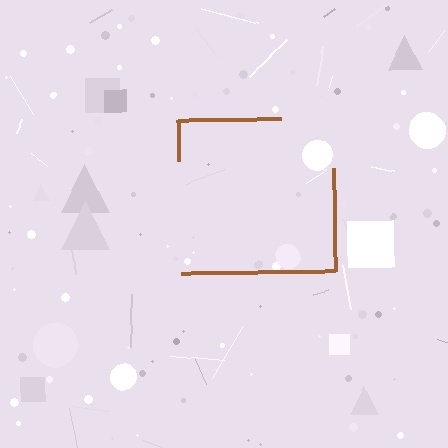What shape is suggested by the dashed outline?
The dashed outline suggests a square.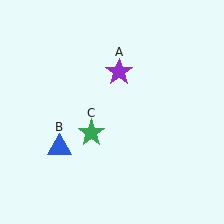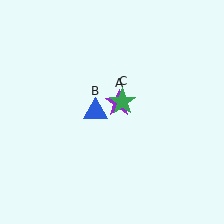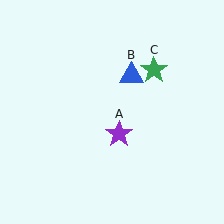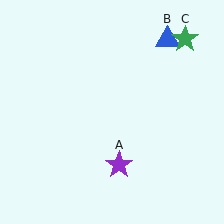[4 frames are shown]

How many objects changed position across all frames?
3 objects changed position: purple star (object A), blue triangle (object B), green star (object C).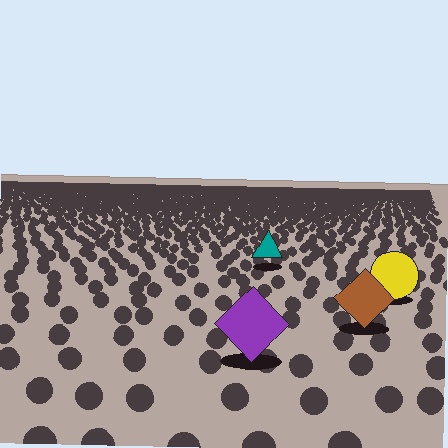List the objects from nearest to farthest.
From nearest to farthest: the purple diamond, the brown diamond, the yellow circle, the teal triangle.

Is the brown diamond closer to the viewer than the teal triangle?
Yes. The brown diamond is closer — you can tell from the texture gradient: the ground texture is coarser near it.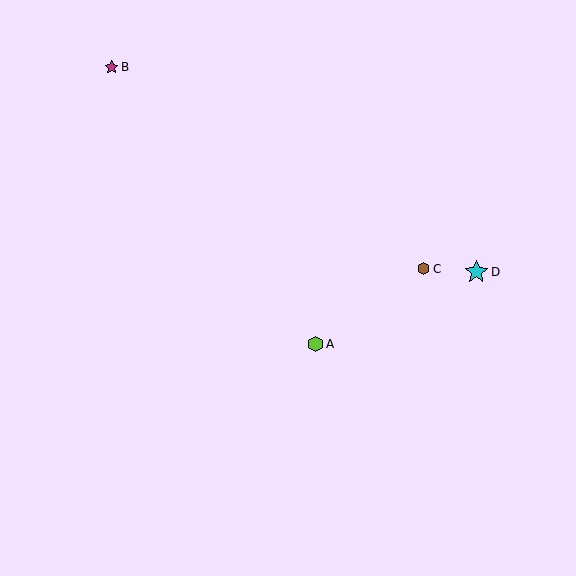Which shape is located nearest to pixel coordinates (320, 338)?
The lime hexagon (labeled A) at (315, 344) is nearest to that location.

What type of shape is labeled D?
Shape D is a cyan star.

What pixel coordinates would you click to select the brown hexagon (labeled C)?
Click at (423, 269) to select the brown hexagon C.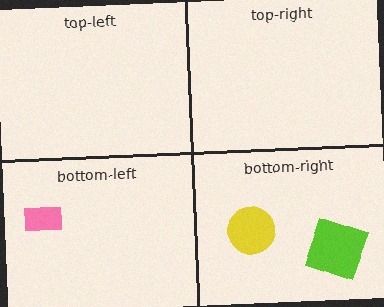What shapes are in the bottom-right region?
The lime square, the yellow circle.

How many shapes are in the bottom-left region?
1.